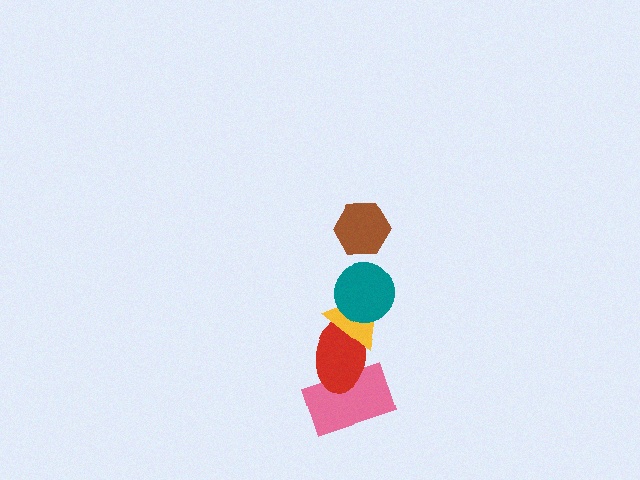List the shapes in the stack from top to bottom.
From top to bottom: the brown hexagon, the teal circle, the yellow triangle, the red ellipse, the pink rectangle.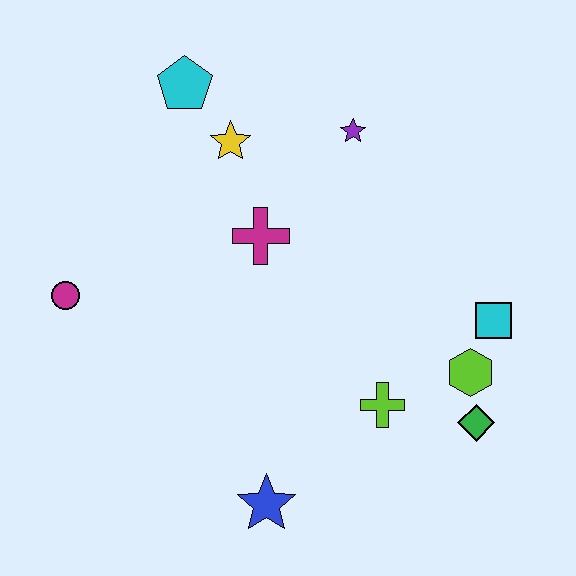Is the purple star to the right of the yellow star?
Yes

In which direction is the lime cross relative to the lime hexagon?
The lime cross is to the left of the lime hexagon.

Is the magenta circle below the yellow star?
Yes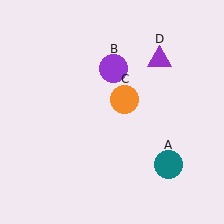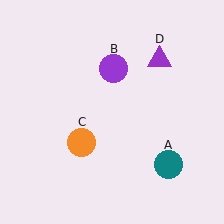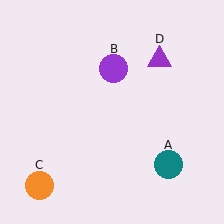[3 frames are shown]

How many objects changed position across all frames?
1 object changed position: orange circle (object C).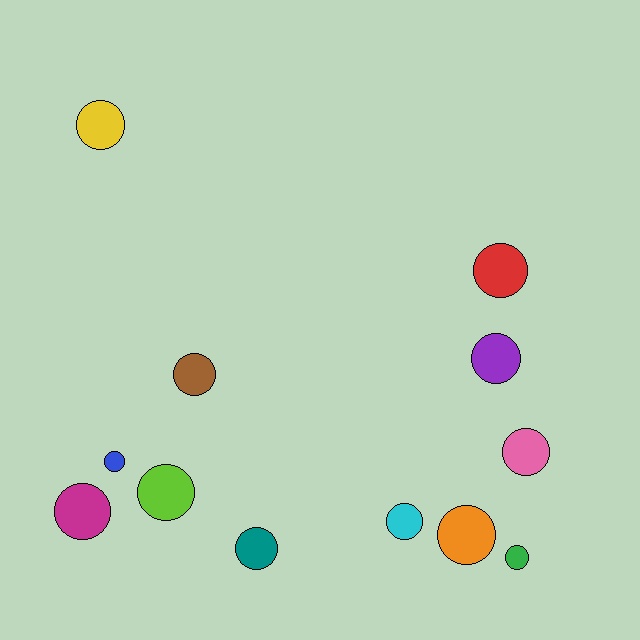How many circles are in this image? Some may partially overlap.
There are 12 circles.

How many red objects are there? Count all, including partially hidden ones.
There is 1 red object.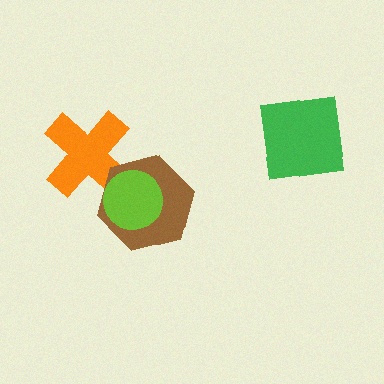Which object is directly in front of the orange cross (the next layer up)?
The brown hexagon is directly in front of the orange cross.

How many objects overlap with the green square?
0 objects overlap with the green square.